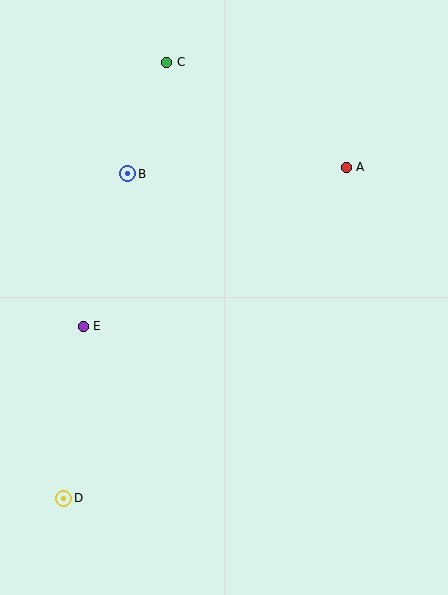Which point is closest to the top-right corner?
Point A is closest to the top-right corner.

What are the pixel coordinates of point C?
Point C is at (167, 62).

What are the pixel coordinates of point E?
Point E is at (83, 326).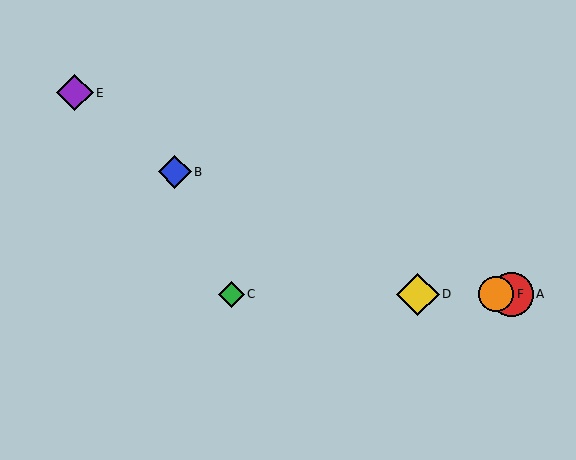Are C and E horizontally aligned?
No, C is at y≈294 and E is at y≈93.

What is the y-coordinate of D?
Object D is at y≈294.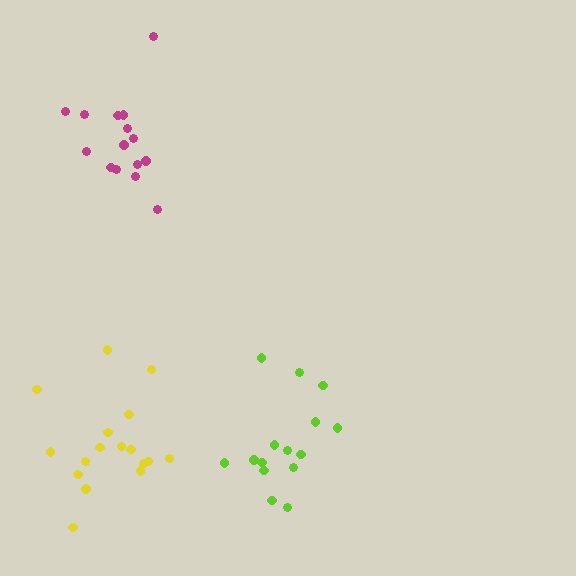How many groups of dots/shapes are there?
There are 3 groups.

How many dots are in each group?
Group 1: 17 dots, Group 2: 15 dots, Group 3: 15 dots (47 total).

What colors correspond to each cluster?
The clusters are colored: yellow, magenta, lime.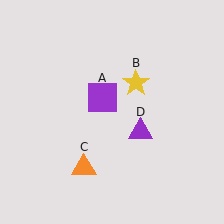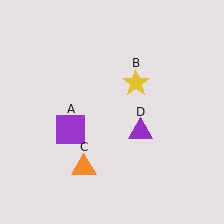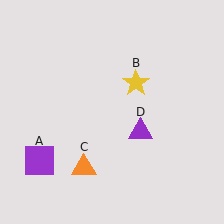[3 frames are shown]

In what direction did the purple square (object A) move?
The purple square (object A) moved down and to the left.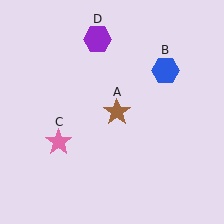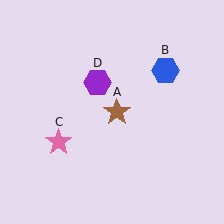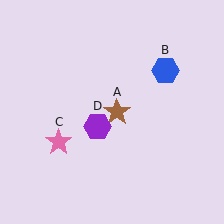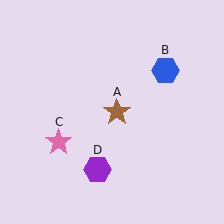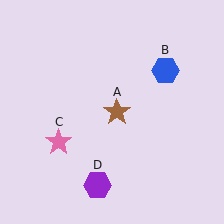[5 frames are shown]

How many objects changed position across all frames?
1 object changed position: purple hexagon (object D).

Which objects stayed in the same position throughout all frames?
Brown star (object A) and blue hexagon (object B) and pink star (object C) remained stationary.